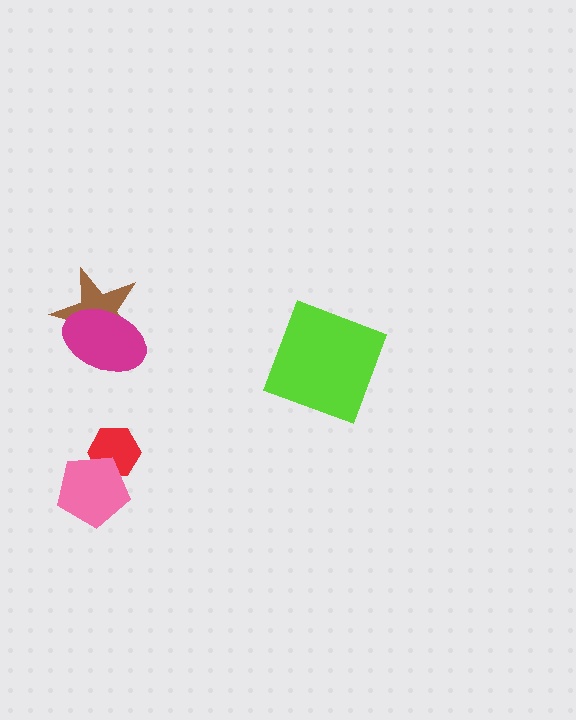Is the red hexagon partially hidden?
Yes, it is partially covered by another shape.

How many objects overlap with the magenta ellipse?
1 object overlaps with the magenta ellipse.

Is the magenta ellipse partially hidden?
No, no other shape covers it.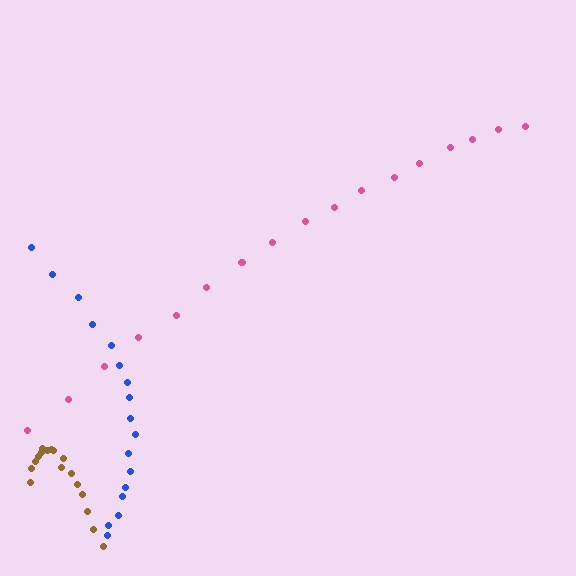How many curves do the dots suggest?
There are 3 distinct paths.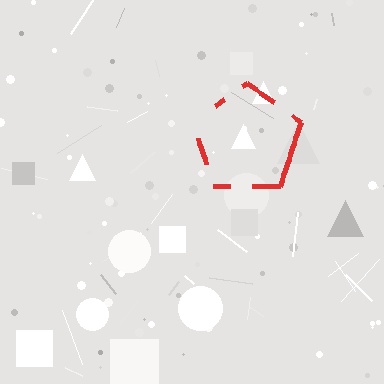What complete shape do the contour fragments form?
The contour fragments form a pentagon.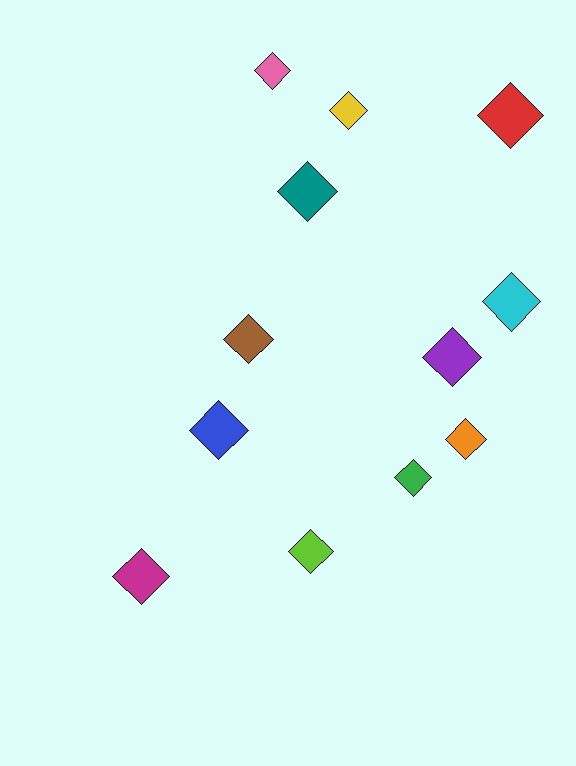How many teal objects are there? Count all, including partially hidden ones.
There is 1 teal object.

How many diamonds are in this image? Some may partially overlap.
There are 12 diamonds.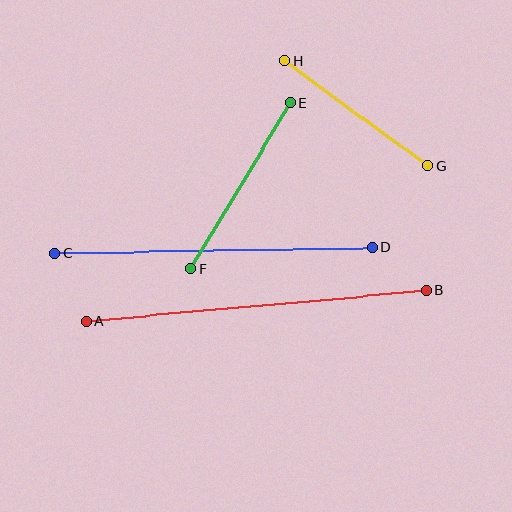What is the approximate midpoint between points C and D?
The midpoint is at approximately (214, 250) pixels.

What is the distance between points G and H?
The distance is approximately 177 pixels.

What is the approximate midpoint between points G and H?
The midpoint is at approximately (356, 113) pixels.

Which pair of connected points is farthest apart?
Points A and B are farthest apart.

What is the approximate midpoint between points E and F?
The midpoint is at approximately (241, 186) pixels.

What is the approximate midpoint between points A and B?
The midpoint is at approximately (256, 306) pixels.